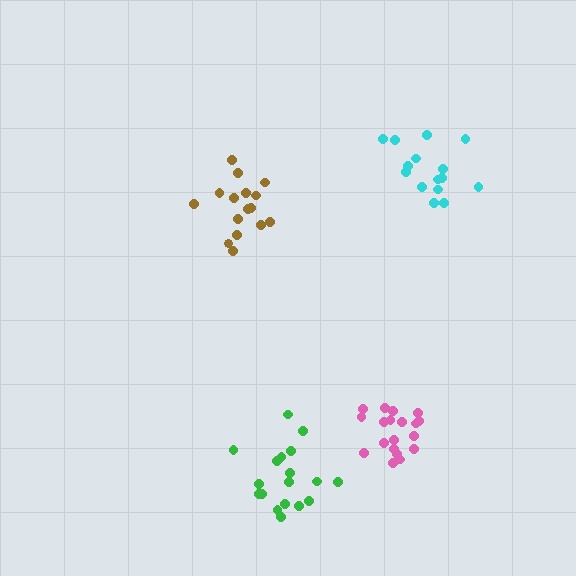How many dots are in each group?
Group 1: 15 dots, Group 2: 19 dots, Group 3: 16 dots, Group 4: 18 dots (68 total).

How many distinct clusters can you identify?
There are 4 distinct clusters.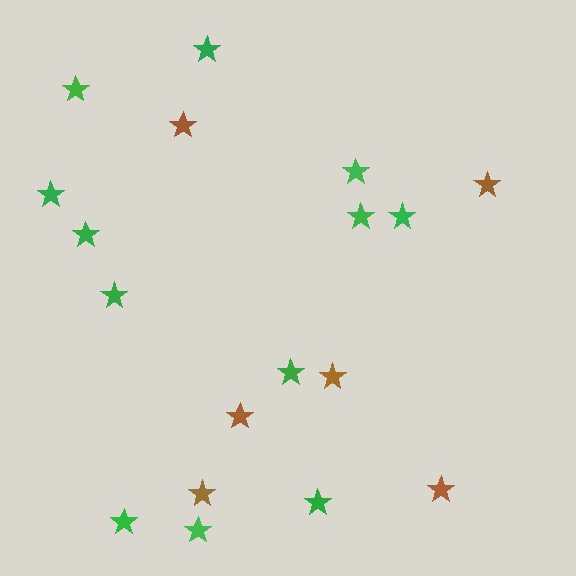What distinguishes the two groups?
There are 2 groups: one group of green stars (12) and one group of brown stars (6).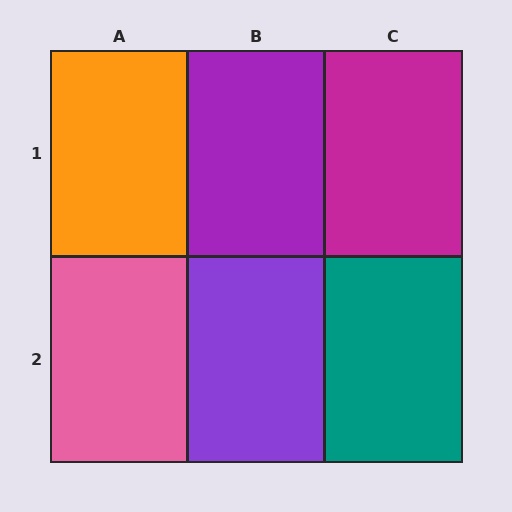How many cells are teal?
1 cell is teal.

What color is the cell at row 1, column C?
Magenta.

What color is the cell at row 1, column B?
Purple.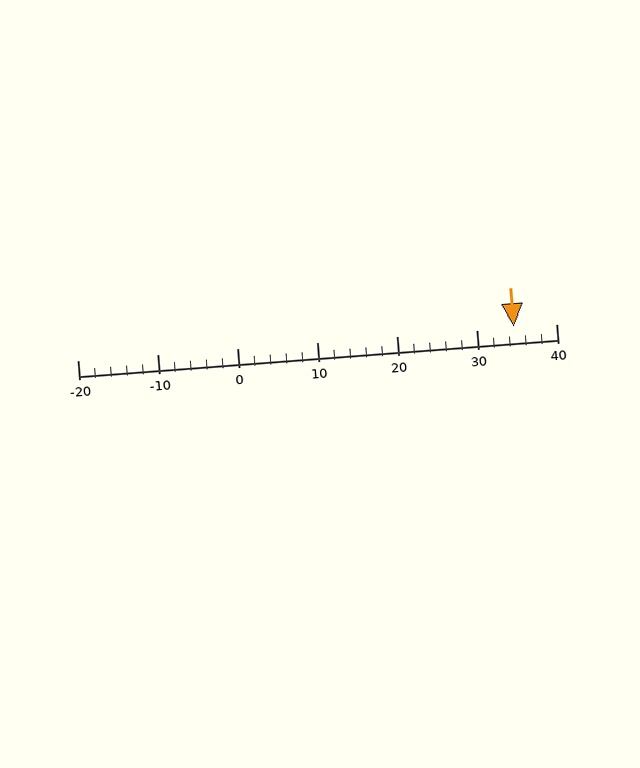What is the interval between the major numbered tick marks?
The major tick marks are spaced 10 units apart.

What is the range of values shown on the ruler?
The ruler shows values from -20 to 40.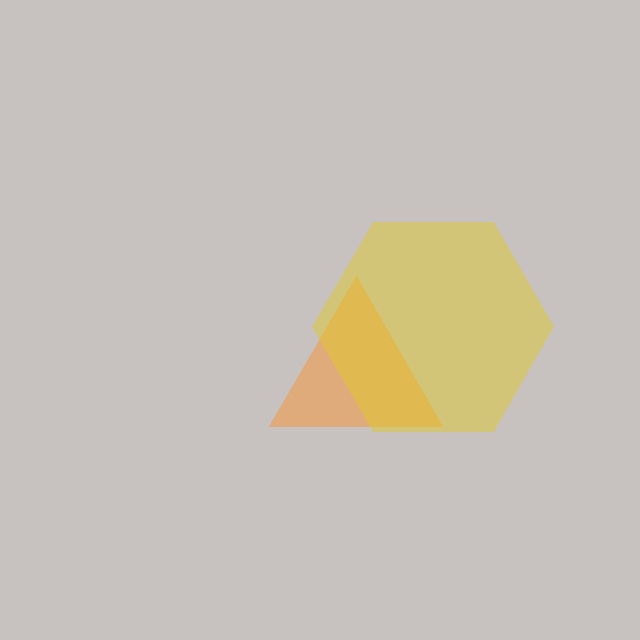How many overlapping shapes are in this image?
There are 2 overlapping shapes in the image.